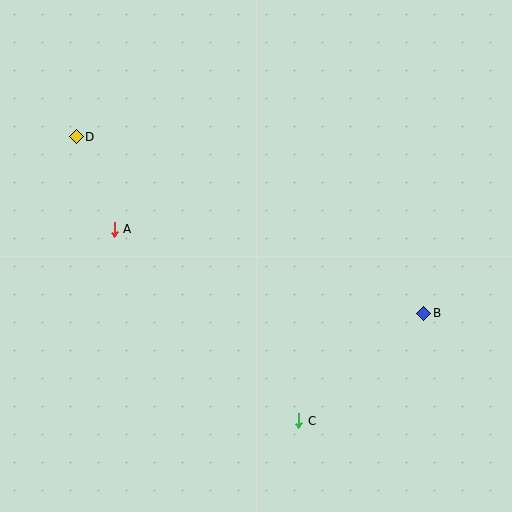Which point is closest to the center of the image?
Point A at (114, 229) is closest to the center.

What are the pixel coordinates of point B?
Point B is at (424, 313).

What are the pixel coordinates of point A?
Point A is at (114, 229).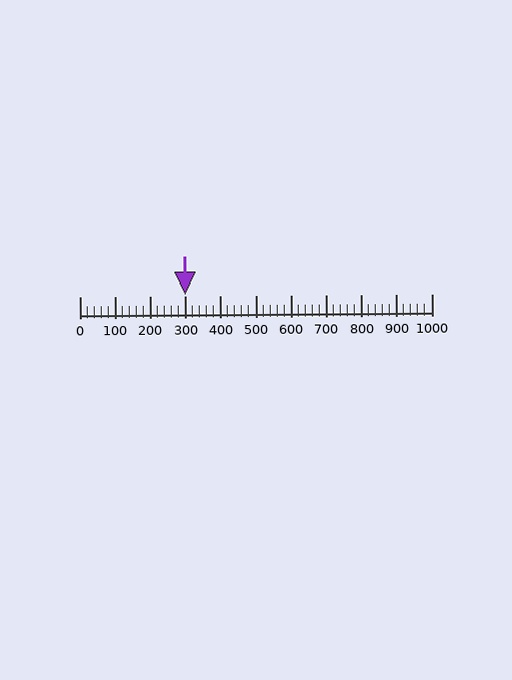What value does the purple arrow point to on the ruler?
The purple arrow points to approximately 300.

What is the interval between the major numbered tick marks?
The major tick marks are spaced 100 units apart.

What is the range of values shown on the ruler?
The ruler shows values from 0 to 1000.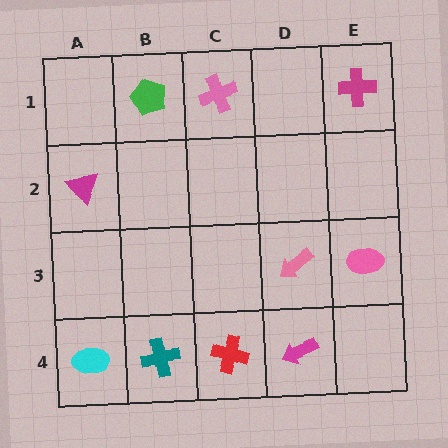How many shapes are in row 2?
1 shape.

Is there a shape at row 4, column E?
No, that cell is empty.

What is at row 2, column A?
A magenta triangle.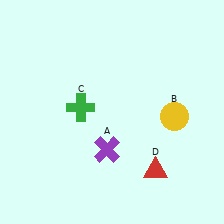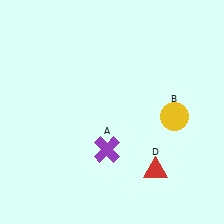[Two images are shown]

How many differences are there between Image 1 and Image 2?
There is 1 difference between the two images.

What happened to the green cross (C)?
The green cross (C) was removed in Image 2. It was in the top-left area of Image 1.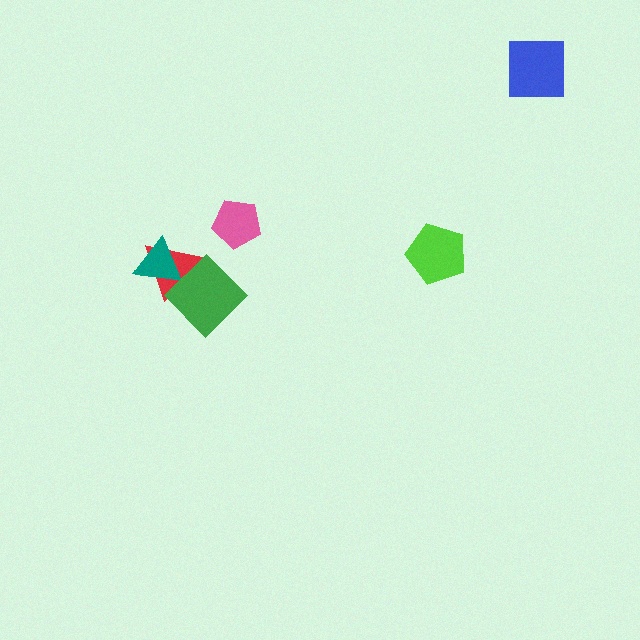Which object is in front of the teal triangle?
The green diamond is in front of the teal triangle.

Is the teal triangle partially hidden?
Yes, it is partially covered by another shape.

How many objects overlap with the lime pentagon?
0 objects overlap with the lime pentagon.